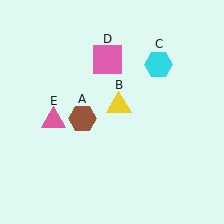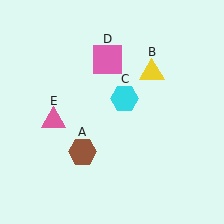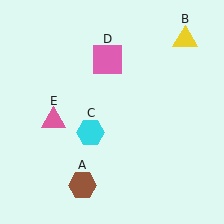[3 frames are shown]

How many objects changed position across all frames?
3 objects changed position: brown hexagon (object A), yellow triangle (object B), cyan hexagon (object C).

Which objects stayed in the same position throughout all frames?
Pink square (object D) and pink triangle (object E) remained stationary.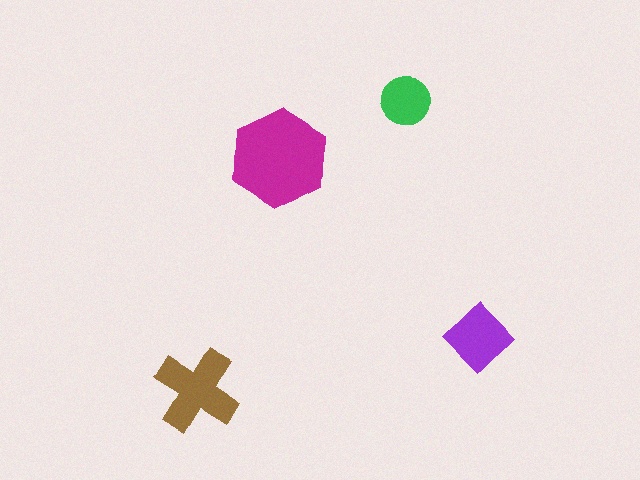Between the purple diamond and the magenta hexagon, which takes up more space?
The magenta hexagon.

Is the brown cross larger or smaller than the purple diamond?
Larger.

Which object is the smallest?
The green circle.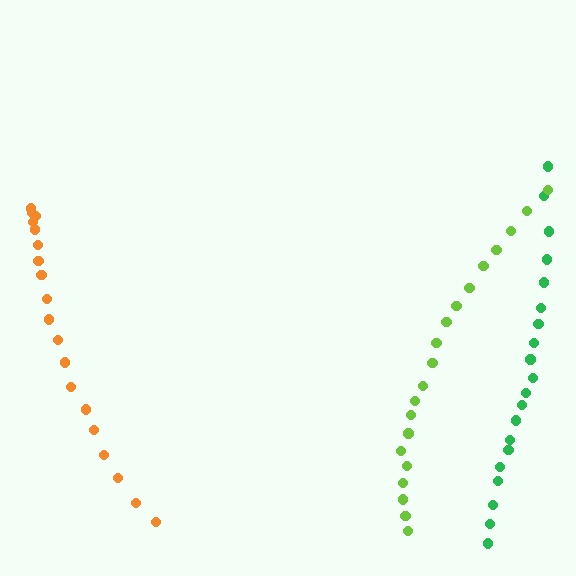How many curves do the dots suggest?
There are 3 distinct paths.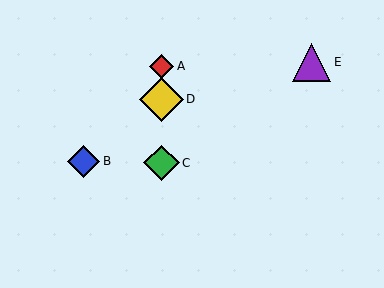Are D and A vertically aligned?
Yes, both are at x≈162.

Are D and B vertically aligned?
No, D is at x≈162 and B is at x≈84.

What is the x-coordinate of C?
Object C is at x≈162.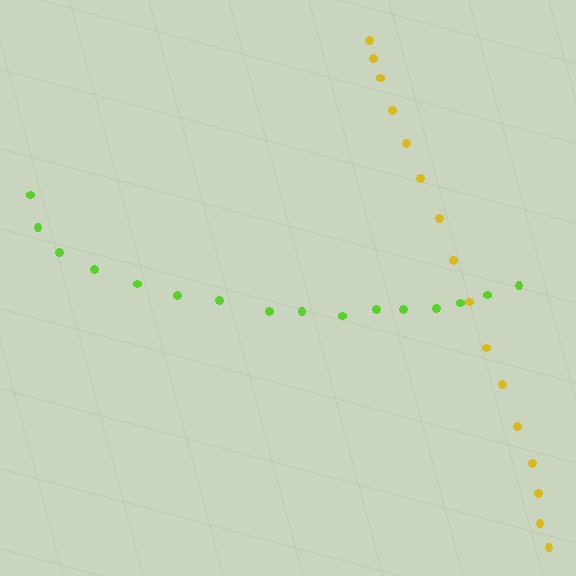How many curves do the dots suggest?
There are 2 distinct paths.